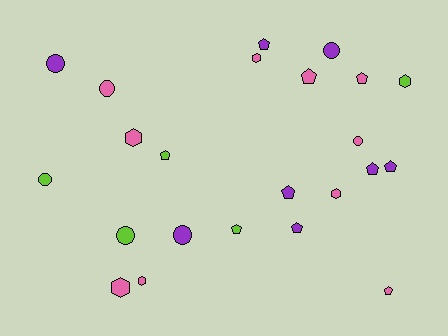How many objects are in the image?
There are 23 objects.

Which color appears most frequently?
Pink, with 10 objects.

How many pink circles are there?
There are 2 pink circles.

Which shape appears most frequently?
Pentagon, with 10 objects.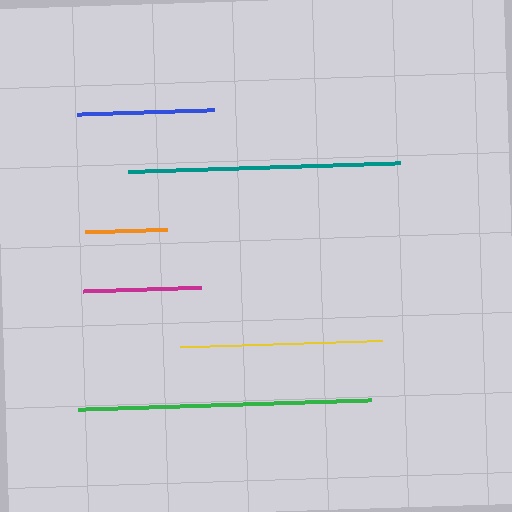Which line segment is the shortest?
The orange line is the shortest at approximately 82 pixels.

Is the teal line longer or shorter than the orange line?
The teal line is longer than the orange line.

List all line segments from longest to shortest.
From longest to shortest: green, teal, yellow, blue, magenta, orange.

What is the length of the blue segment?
The blue segment is approximately 137 pixels long.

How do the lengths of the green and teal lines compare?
The green and teal lines are approximately the same length.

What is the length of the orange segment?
The orange segment is approximately 82 pixels long.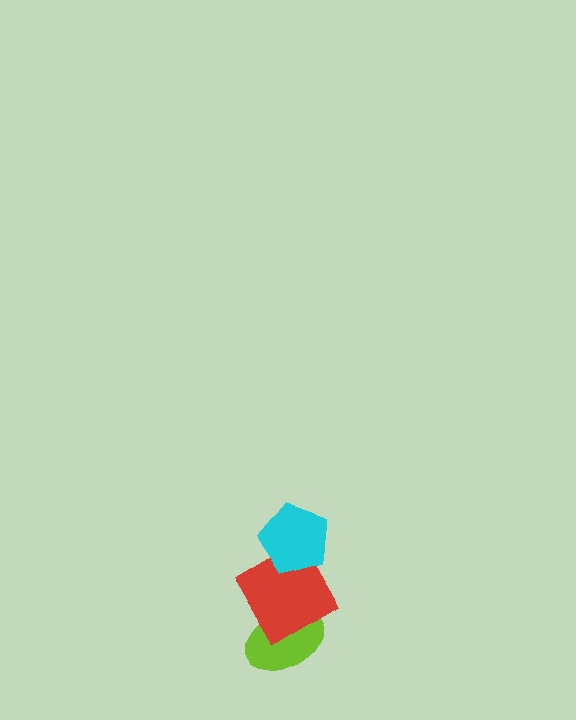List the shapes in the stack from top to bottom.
From top to bottom: the cyan pentagon, the red diamond, the lime ellipse.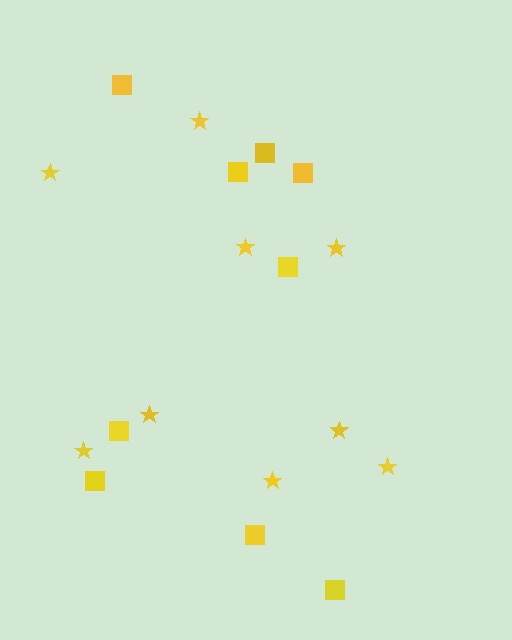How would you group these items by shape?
There are 2 groups: one group of squares (9) and one group of stars (9).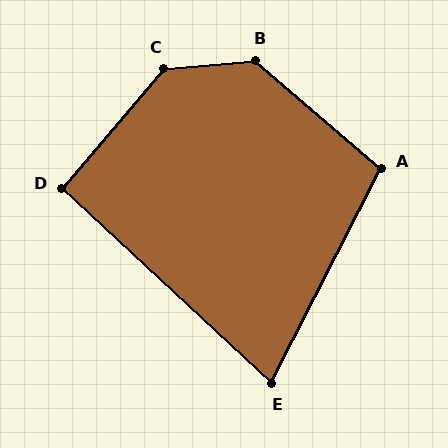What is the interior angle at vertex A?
Approximately 104 degrees (obtuse).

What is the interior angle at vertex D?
Approximately 92 degrees (approximately right).